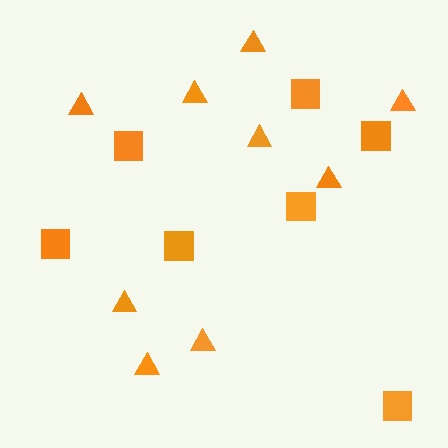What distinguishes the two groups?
There are 2 groups: one group of triangles (9) and one group of squares (7).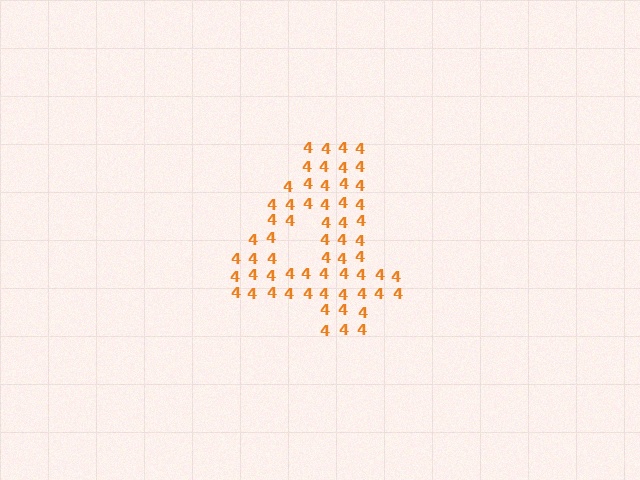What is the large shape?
The large shape is the digit 4.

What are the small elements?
The small elements are digit 4's.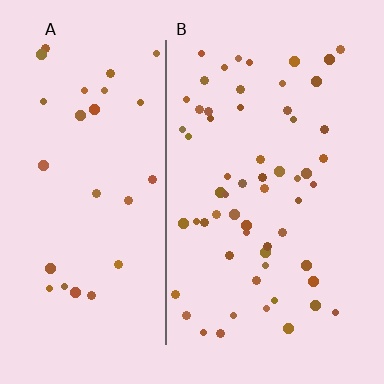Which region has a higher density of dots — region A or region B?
B (the right).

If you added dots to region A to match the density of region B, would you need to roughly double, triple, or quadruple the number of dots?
Approximately double.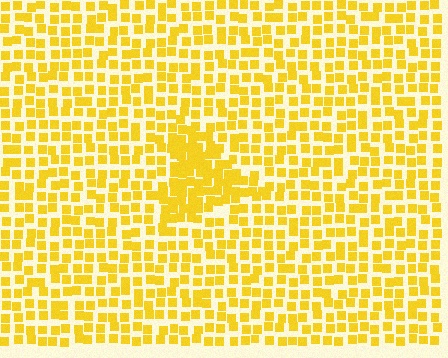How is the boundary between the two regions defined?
The boundary is defined by a change in element density (approximately 1.8x ratio). All elements are the same color, size, and shape.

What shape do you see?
I see a triangle.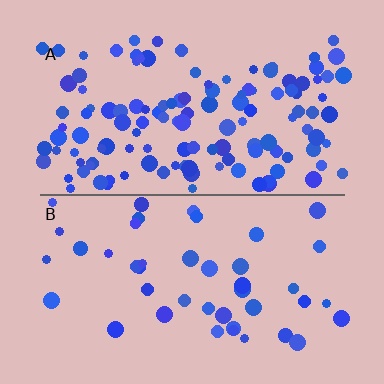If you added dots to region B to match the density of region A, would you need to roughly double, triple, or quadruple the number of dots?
Approximately triple.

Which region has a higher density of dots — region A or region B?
A (the top).